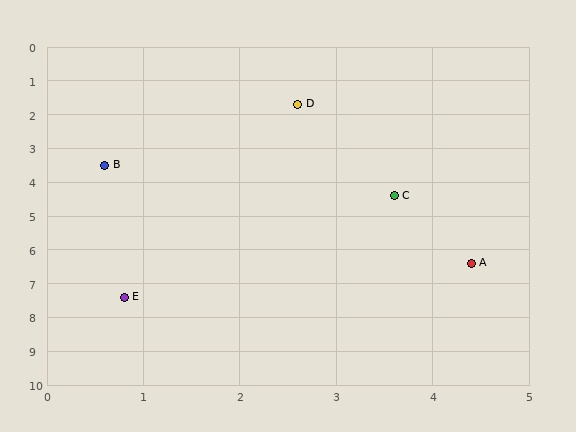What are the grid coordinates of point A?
Point A is at approximately (4.4, 6.4).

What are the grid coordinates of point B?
Point B is at approximately (0.6, 3.5).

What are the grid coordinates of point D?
Point D is at approximately (2.6, 1.7).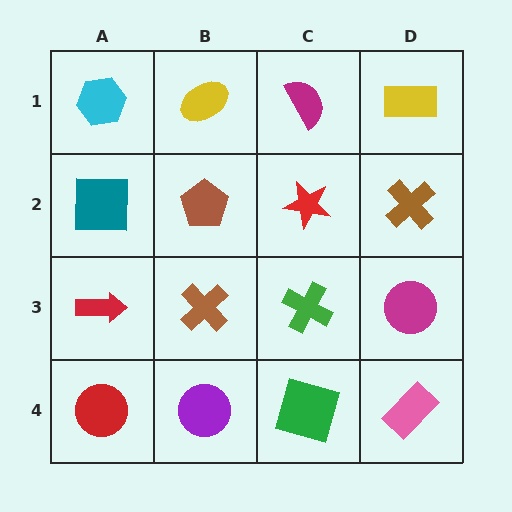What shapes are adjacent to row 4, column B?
A brown cross (row 3, column B), a red circle (row 4, column A), a green square (row 4, column C).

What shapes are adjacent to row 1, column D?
A brown cross (row 2, column D), a magenta semicircle (row 1, column C).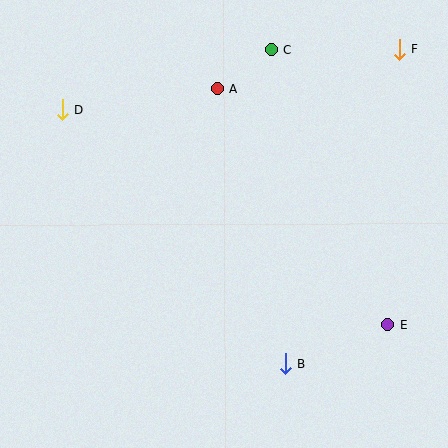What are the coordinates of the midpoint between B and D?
The midpoint between B and D is at (173, 236).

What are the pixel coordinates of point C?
Point C is at (272, 49).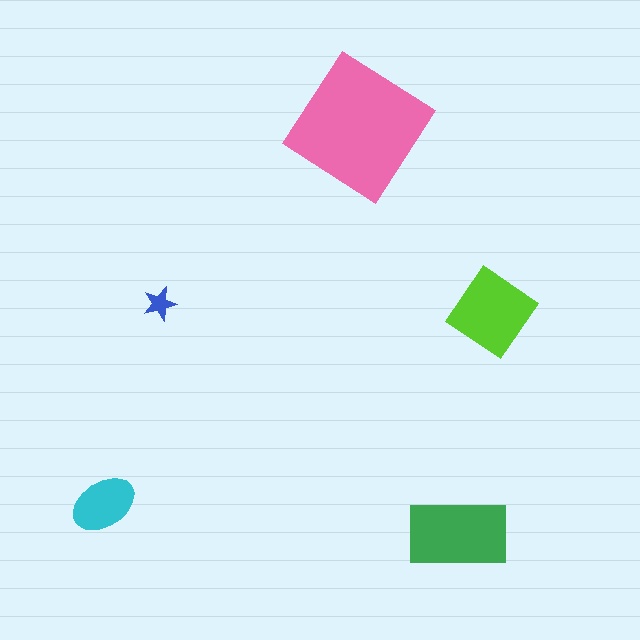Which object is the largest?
The pink diamond.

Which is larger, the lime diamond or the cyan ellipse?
The lime diamond.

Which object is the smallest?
The blue star.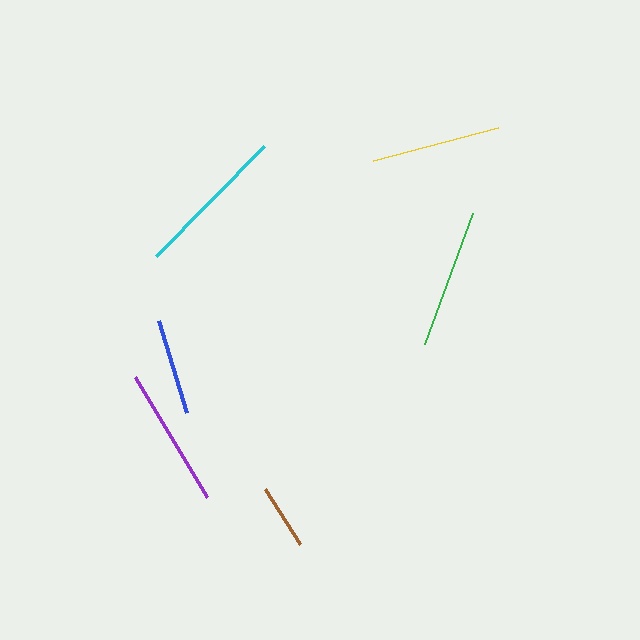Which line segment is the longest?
The cyan line is the longest at approximately 154 pixels.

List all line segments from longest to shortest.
From longest to shortest: cyan, purple, green, yellow, blue, brown.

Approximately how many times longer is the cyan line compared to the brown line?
The cyan line is approximately 2.4 times the length of the brown line.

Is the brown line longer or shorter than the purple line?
The purple line is longer than the brown line.